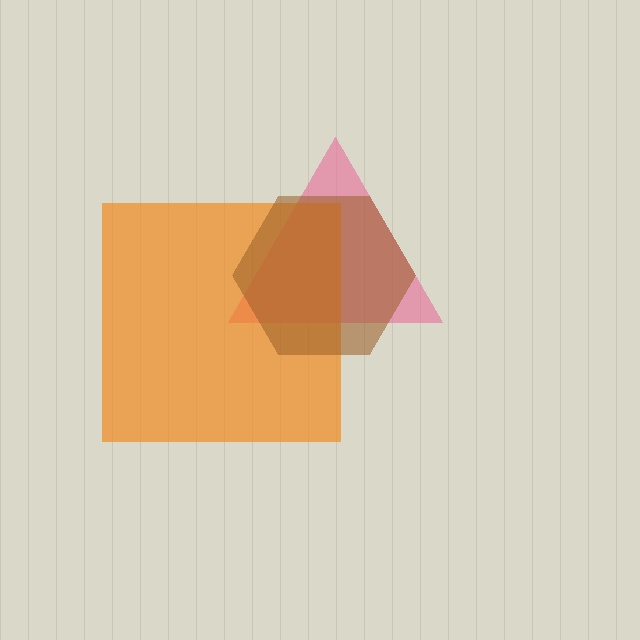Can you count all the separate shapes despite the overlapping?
Yes, there are 3 separate shapes.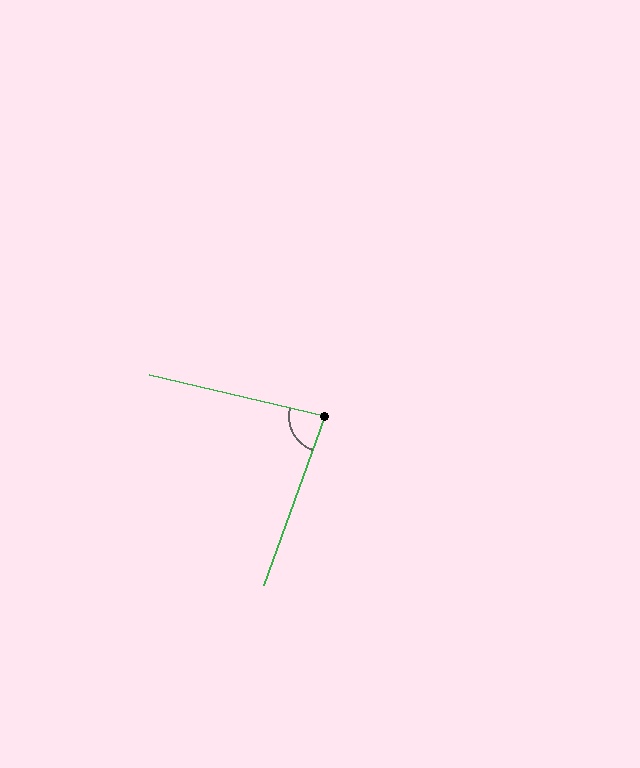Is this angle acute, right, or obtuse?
It is acute.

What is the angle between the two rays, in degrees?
Approximately 84 degrees.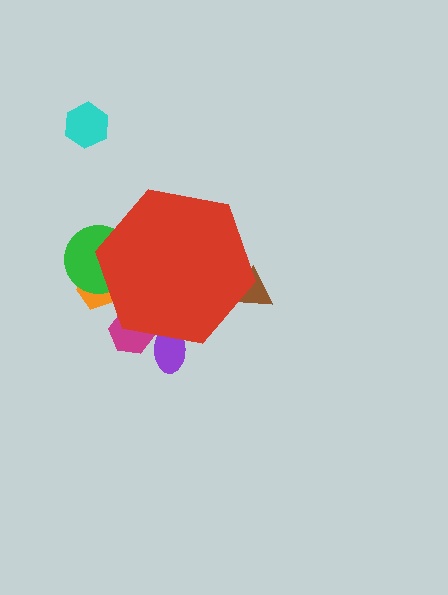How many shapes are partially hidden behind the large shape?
5 shapes are partially hidden.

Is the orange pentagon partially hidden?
Yes, the orange pentagon is partially hidden behind the red hexagon.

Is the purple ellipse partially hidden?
Yes, the purple ellipse is partially hidden behind the red hexagon.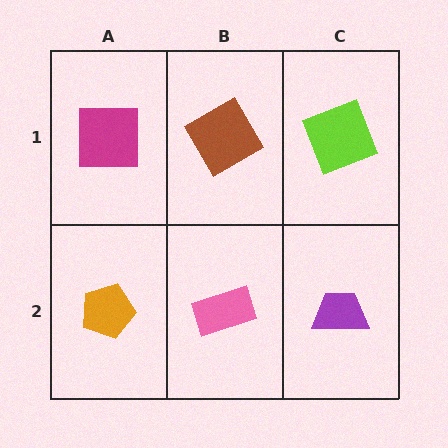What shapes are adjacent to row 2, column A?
A magenta square (row 1, column A), a pink rectangle (row 2, column B).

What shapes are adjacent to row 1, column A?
An orange pentagon (row 2, column A), a brown square (row 1, column B).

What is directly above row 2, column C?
A lime square.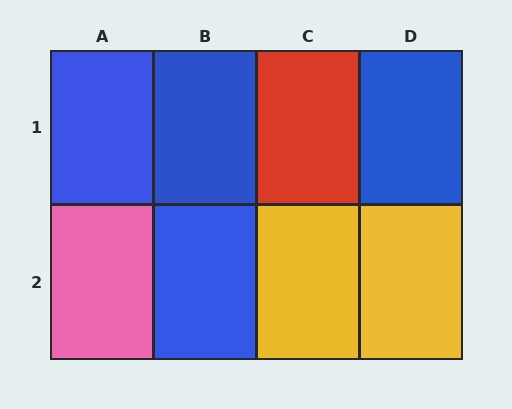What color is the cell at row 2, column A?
Pink.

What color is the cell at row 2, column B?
Blue.